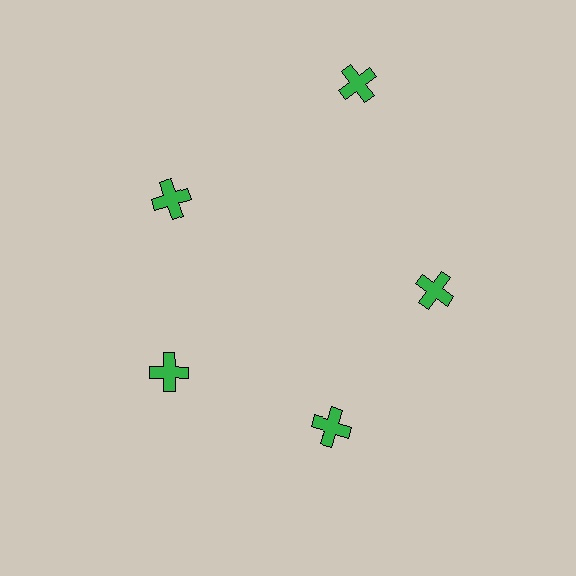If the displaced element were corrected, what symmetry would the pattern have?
It would have 5-fold rotational symmetry — the pattern would map onto itself every 72 degrees.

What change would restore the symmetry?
The symmetry would be restored by moving it inward, back onto the ring so that all 5 crosses sit at equal angles and equal distance from the center.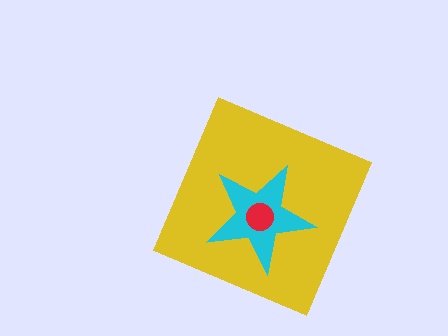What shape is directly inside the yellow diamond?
The cyan star.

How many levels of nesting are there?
3.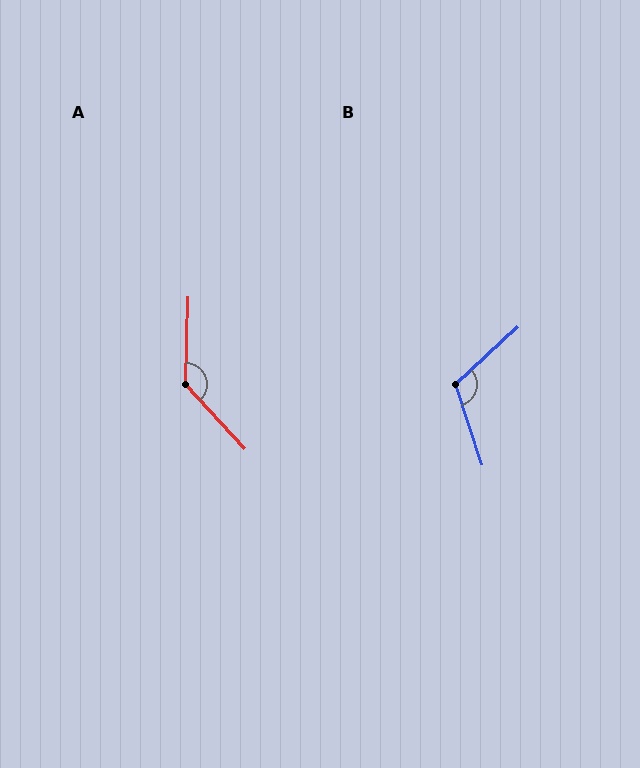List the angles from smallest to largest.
B (114°), A (135°).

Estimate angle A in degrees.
Approximately 135 degrees.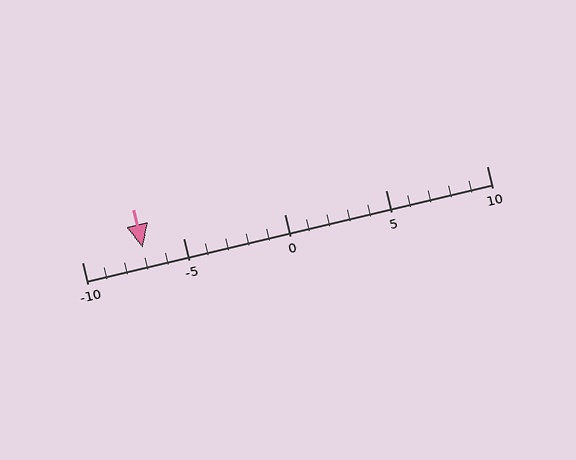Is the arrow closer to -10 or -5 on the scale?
The arrow is closer to -5.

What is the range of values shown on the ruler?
The ruler shows values from -10 to 10.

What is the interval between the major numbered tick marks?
The major tick marks are spaced 5 units apart.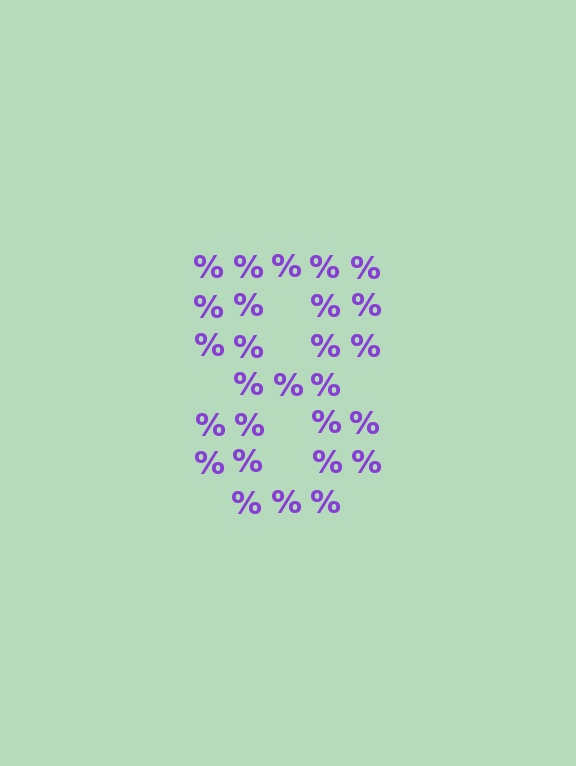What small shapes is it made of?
It is made of small percent signs.